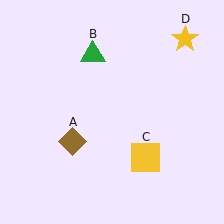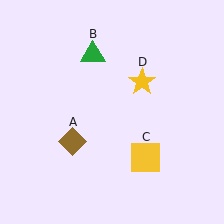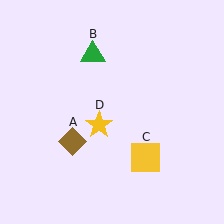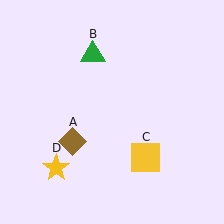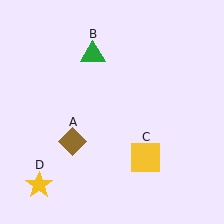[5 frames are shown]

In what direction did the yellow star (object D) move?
The yellow star (object D) moved down and to the left.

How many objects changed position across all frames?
1 object changed position: yellow star (object D).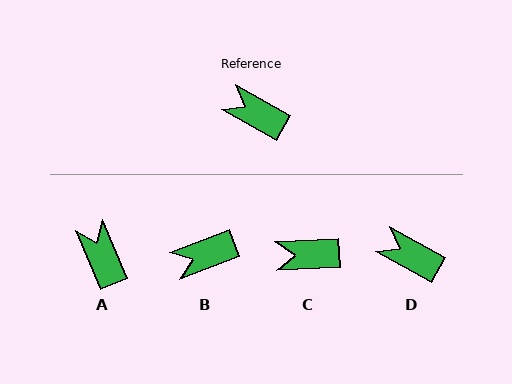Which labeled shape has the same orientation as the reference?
D.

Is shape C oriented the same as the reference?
No, it is off by about 33 degrees.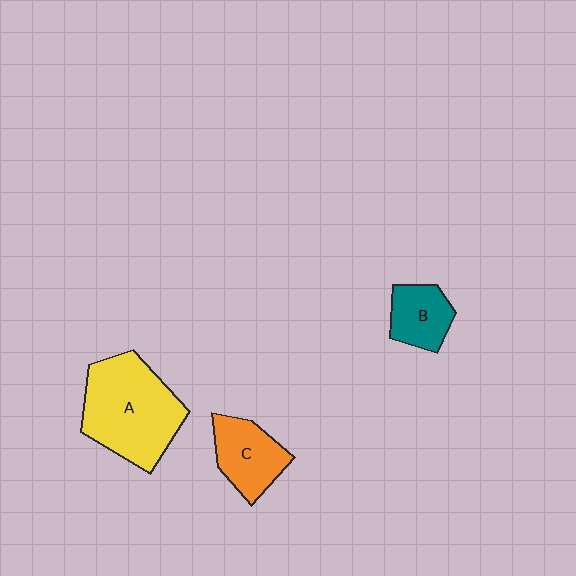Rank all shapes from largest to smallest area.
From largest to smallest: A (yellow), C (orange), B (teal).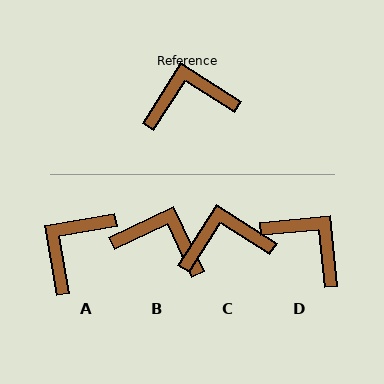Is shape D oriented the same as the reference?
No, it is off by about 52 degrees.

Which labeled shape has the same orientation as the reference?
C.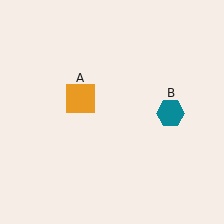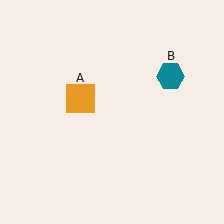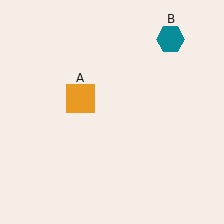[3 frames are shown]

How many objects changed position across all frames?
1 object changed position: teal hexagon (object B).